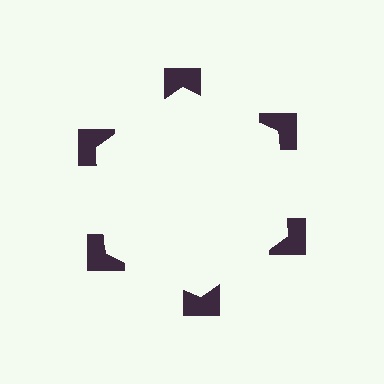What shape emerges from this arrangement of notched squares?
An illusory hexagon — its edges are inferred from the aligned wedge cuts in the notched squares, not physically drawn.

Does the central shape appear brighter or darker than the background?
It typically appears slightly brighter than the background, even though no actual brightness change is drawn.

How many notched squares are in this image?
There are 6 — one at each vertex of the illusory hexagon.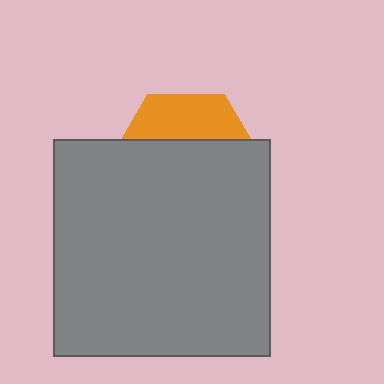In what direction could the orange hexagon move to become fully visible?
The orange hexagon could move up. That would shift it out from behind the gray square entirely.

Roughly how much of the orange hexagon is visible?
A small part of it is visible (roughly 31%).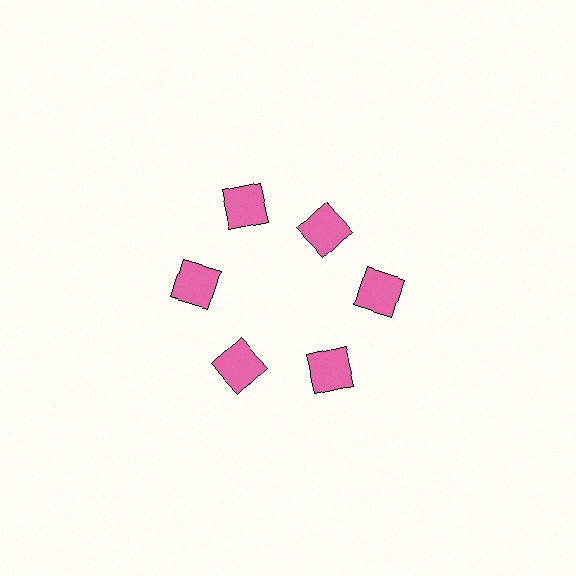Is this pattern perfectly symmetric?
No. The 6 pink squares are arranged in a ring, but one element near the 1 o'clock position is pulled inward toward the center, breaking the 6-fold rotational symmetry.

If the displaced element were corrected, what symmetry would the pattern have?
It would have 6-fold rotational symmetry — the pattern would map onto itself every 60 degrees.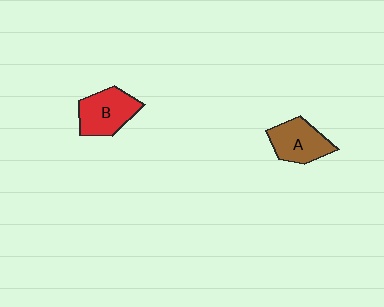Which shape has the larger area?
Shape B (red).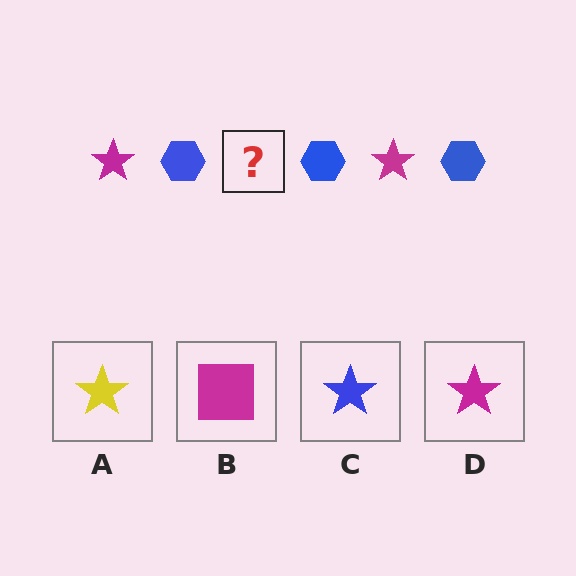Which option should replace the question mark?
Option D.